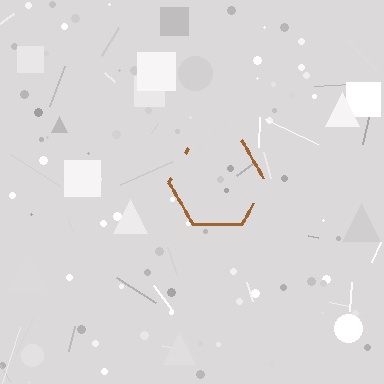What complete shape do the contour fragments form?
The contour fragments form a hexagon.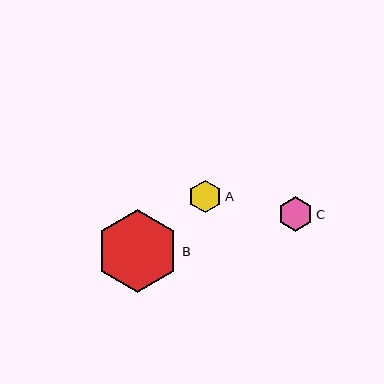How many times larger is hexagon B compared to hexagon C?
Hexagon B is approximately 2.3 times the size of hexagon C.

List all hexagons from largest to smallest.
From largest to smallest: B, C, A.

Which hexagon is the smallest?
Hexagon A is the smallest with a size of approximately 33 pixels.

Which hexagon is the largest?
Hexagon B is the largest with a size of approximately 83 pixels.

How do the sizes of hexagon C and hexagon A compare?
Hexagon C and hexagon A are approximately the same size.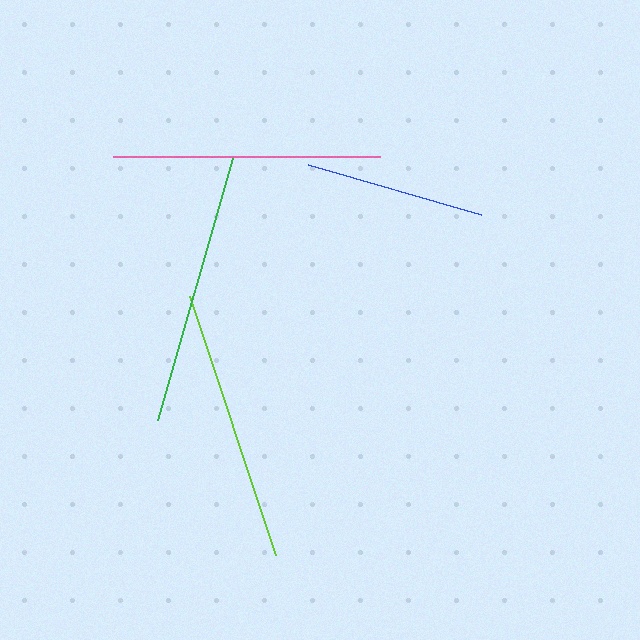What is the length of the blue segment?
The blue segment is approximately 180 pixels long.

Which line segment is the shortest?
The blue line is the shortest at approximately 180 pixels.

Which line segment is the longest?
The lime line is the longest at approximately 273 pixels.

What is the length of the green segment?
The green segment is approximately 272 pixels long.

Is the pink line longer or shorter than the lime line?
The lime line is longer than the pink line.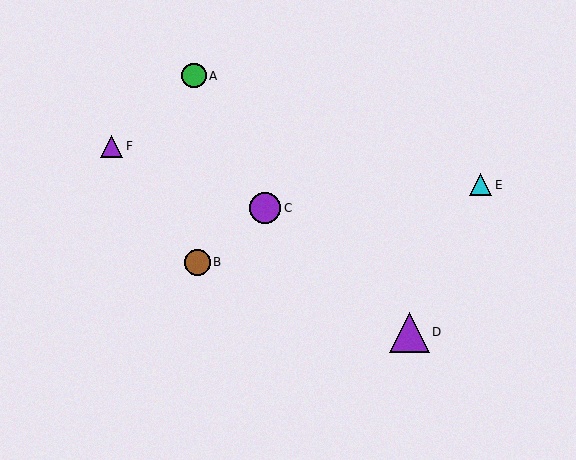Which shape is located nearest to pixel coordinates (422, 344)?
The purple triangle (labeled D) at (409, 332) is nearest to that location.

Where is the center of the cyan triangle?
The center of the cyan triangle is at (480, 185).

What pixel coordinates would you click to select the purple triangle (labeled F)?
Click at (112, 146) to select the purple triangle F.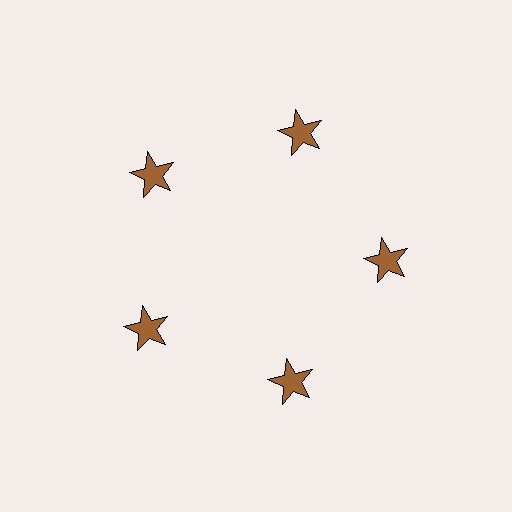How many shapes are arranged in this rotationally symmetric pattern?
There are 5 shapes, arranged in 5 groups of 1.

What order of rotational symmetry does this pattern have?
This pattern has 5-fold rotational symmetry.